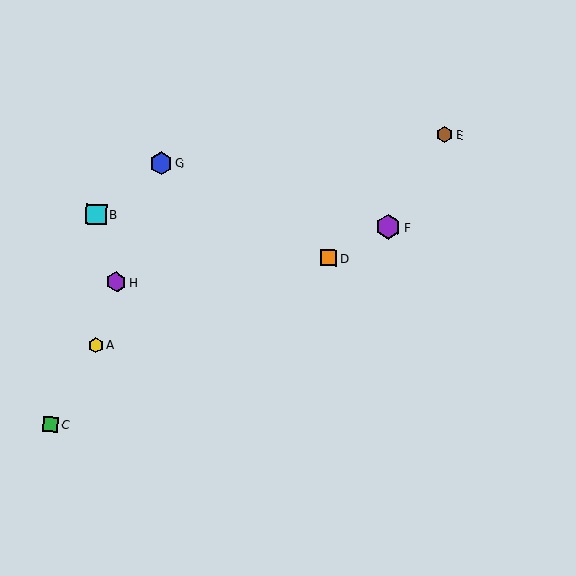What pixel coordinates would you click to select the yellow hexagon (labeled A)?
Click at (96, 345) to select the yellow hexagon A.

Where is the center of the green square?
The center of the green square is at (51, 424).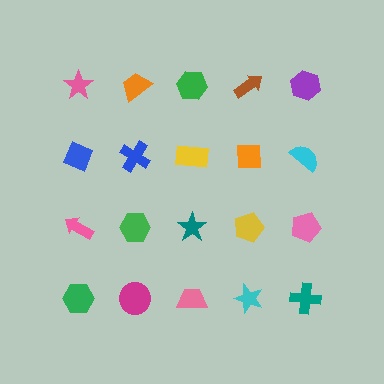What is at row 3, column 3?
A teal star.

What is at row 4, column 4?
A cyan star.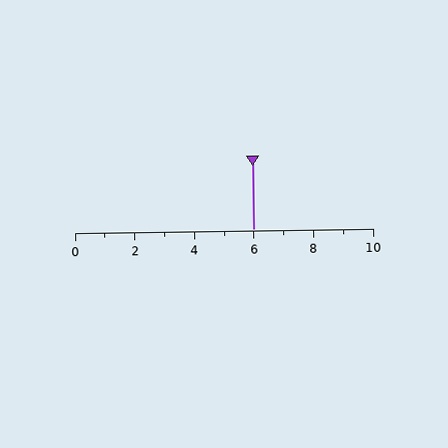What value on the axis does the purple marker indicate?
The marker indicates approximately 6.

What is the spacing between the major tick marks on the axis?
The major ticks are spaced 2 apart.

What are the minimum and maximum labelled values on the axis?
The axis runs from 0 to 10.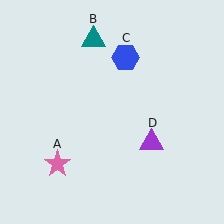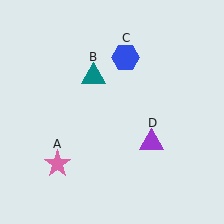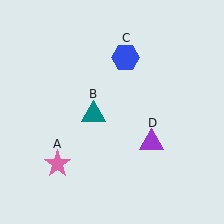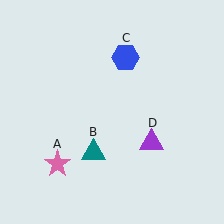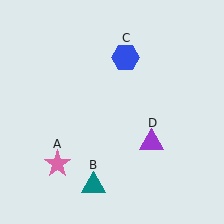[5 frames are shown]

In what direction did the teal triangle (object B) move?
The teal triangle (object B) moved down.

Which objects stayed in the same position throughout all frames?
Pink star (object A) and blue hexagon (object C) and purple triangle (object D) remained stationary.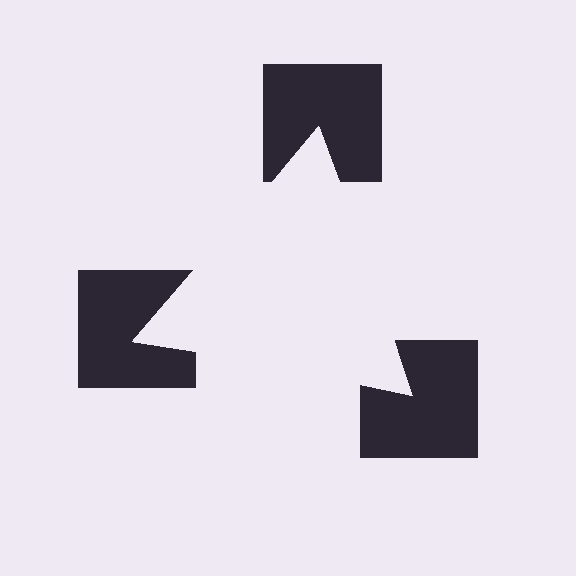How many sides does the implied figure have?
3 sides.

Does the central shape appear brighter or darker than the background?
It typically appears slightly brighter than the background, even though no actual brightness change is drawn.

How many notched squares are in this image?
There are 3 — one at each vertex of the illusory triangle.